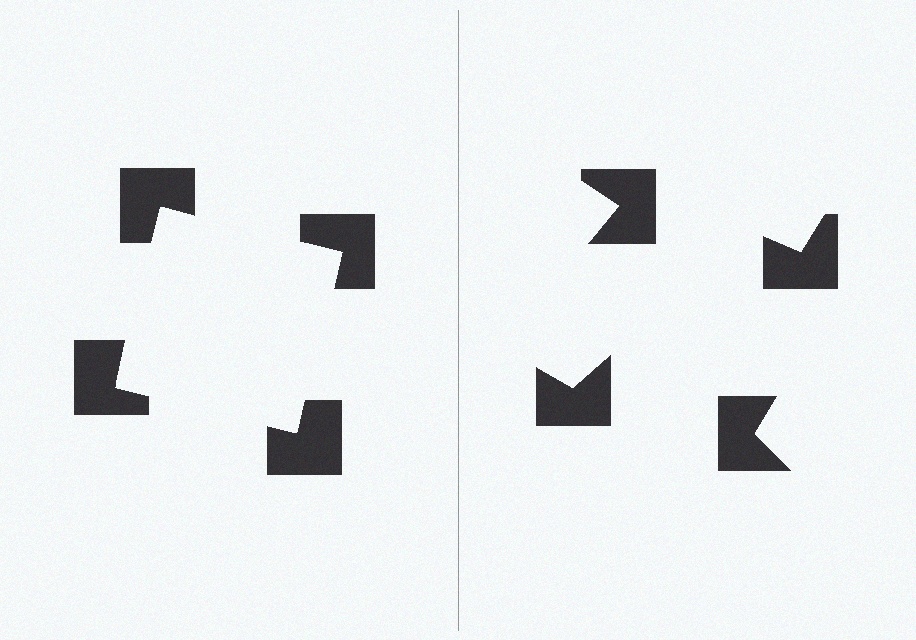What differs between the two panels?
The notched squares are positioned identically on both sides; only the wedge orientations differ. On the left they align to a square; on the right they are misaligned.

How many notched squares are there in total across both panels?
8 — 4 on each side.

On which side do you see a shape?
An illusory square appears on the left side. On the right side the wedge cuts are rotated, so no coherent shape forms.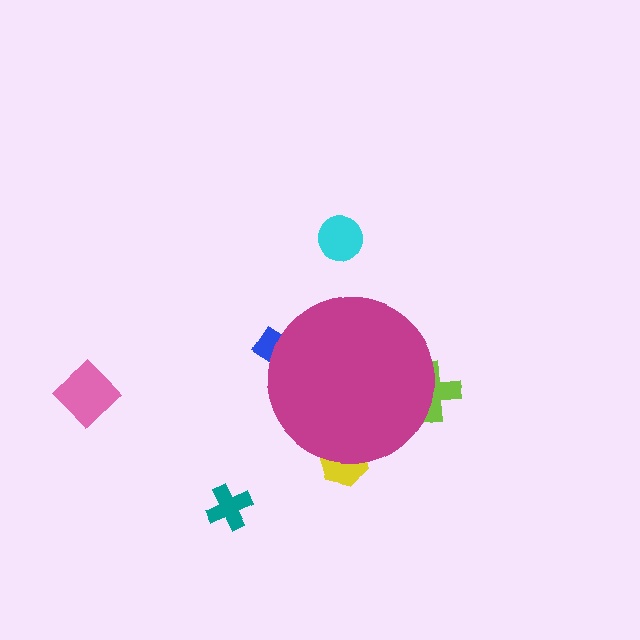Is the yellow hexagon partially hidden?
Yes, the yellow hexagon is partially hidden behind the magenta circle.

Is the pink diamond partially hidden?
No, the pink diamond is fully visible.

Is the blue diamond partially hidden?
Yes, the blue diamond is partially hidden behind the magenta circle.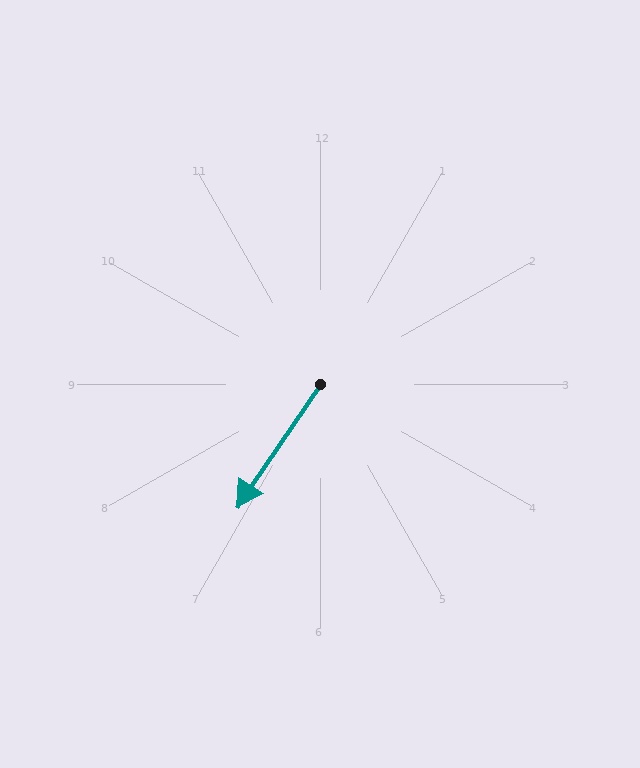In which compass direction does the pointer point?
Southwest.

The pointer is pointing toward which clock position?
Roughly 7 o'clock.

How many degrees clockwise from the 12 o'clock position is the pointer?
Approximately 214 degrees.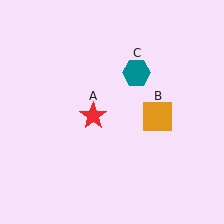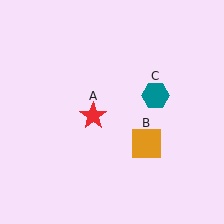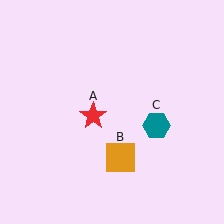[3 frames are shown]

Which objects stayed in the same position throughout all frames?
Red star (object A) remained stationary.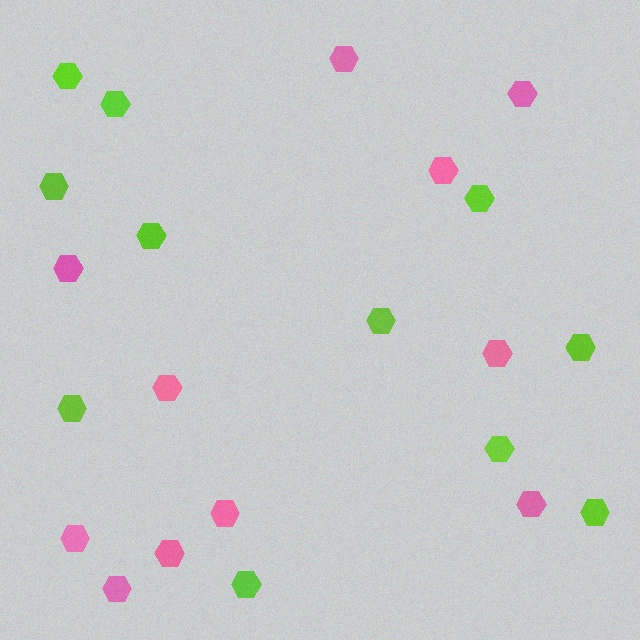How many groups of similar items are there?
There are 2 groups: one group of lime hexagons (11) and one group of pink hexagons (11).